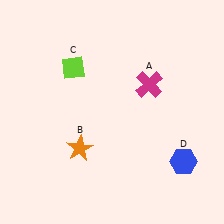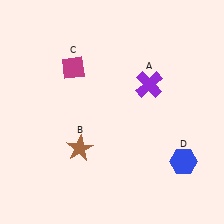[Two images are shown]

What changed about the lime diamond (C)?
In Image 1, C is lime. In Image 2, it changed to magenta.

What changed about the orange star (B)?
In Image 1, B is orange. In Image 2, it changed to brown.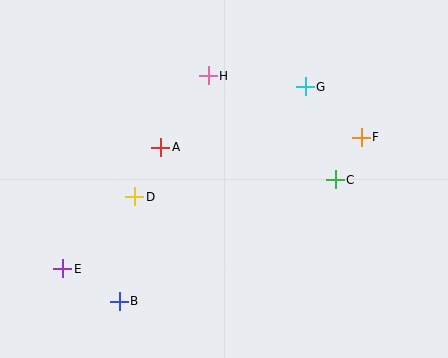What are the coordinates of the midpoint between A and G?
The midpoint between A and G is at (233, 117).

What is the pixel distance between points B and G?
The distance between B and G is 284 pixels.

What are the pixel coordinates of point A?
Point A is at (161, 147).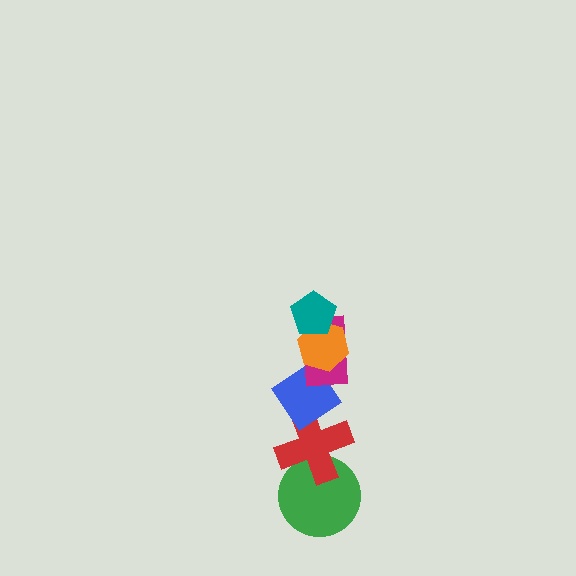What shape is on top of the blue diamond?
The magenta rectangle is on top of the blue diamond.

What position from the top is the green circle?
The green circle is 6th from the top.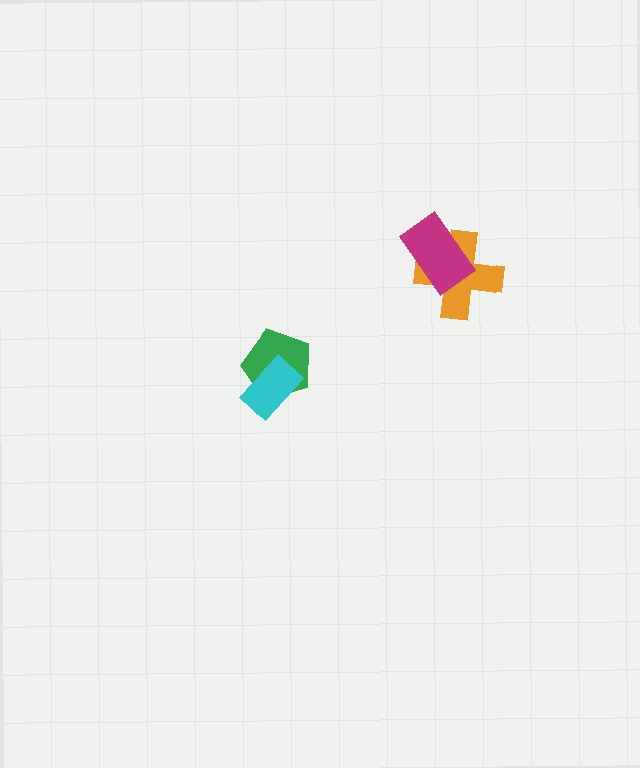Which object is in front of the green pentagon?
The cyan rectangle is in front of the green pentagon.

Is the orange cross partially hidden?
Yes, it is partially covered by another shape.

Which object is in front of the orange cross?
The magenta rectangle is in front of the orange cross.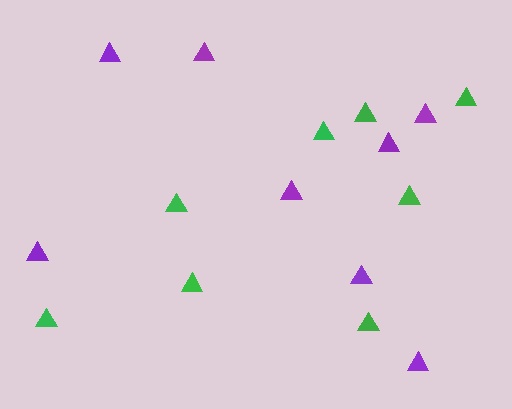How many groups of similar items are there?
There are 2 groups: one group of green triangles (8) and one group of purple triangles (8).